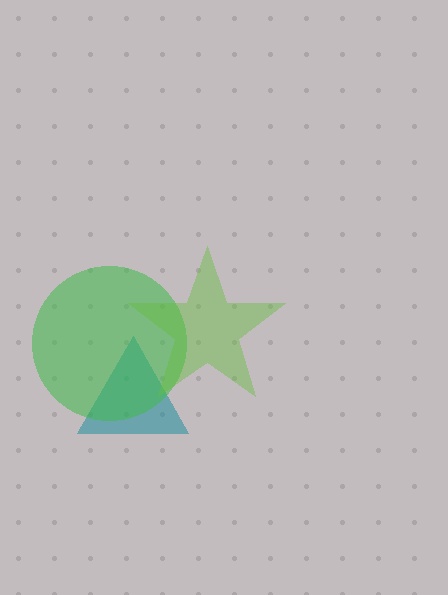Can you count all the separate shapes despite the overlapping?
Yes, there are 3 separate shapes.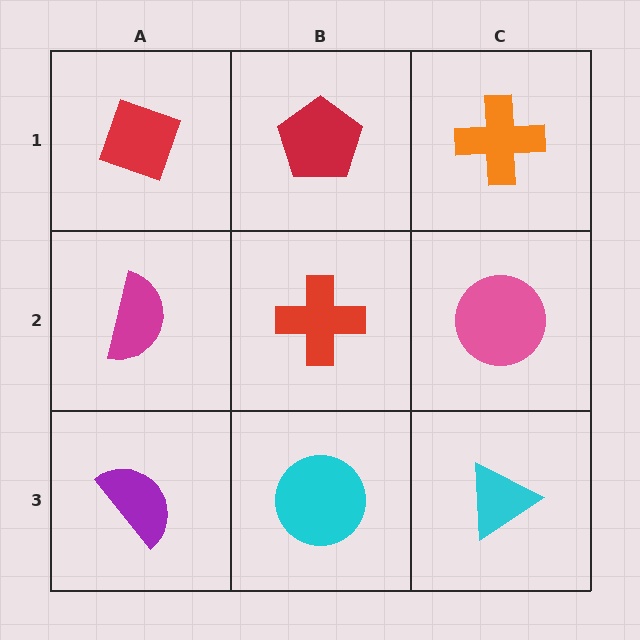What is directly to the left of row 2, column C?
A red cross.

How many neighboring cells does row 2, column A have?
3.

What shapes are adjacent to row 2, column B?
A red pentagon (row 1, column B), a cyan circle (row 3, column B), a magenta semicircle (row 2, column A), a pink circle (row 2, column C).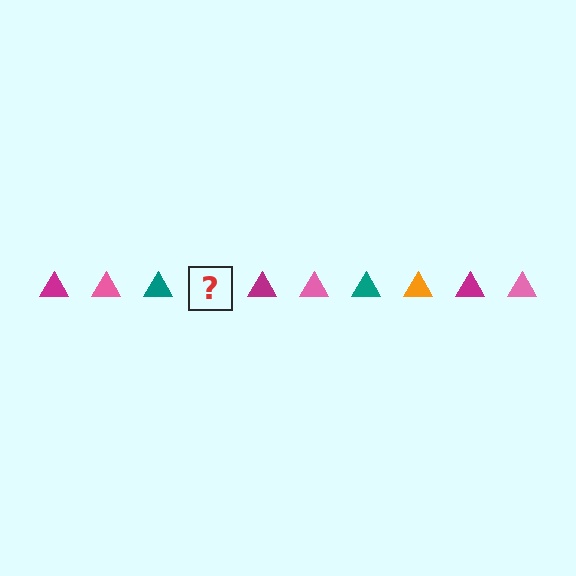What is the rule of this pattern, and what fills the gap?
The rule is that the pattern cycles through magenta, pink, teal, orange triangles. The gap should be filled with an orange triangle.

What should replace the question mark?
The question mark should be replaced with an orange triangle.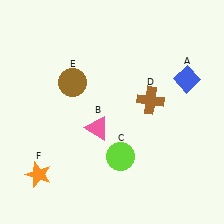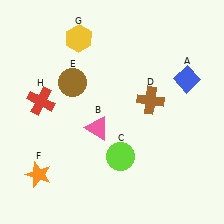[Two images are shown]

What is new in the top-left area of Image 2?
A yellow hexagon (G) was added in the top-left area of Image 2.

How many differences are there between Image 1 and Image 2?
There are 2 differences between the two images.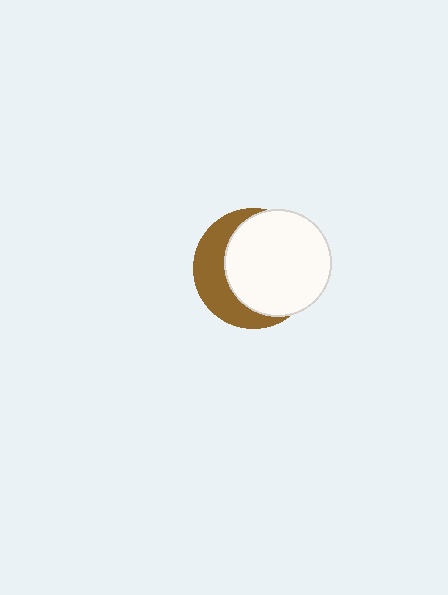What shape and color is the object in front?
The object in front is a white circle.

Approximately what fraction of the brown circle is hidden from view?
Roughly 64% of the brown circle is hidden behind the white circle.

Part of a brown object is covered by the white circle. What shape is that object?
It is a circle.